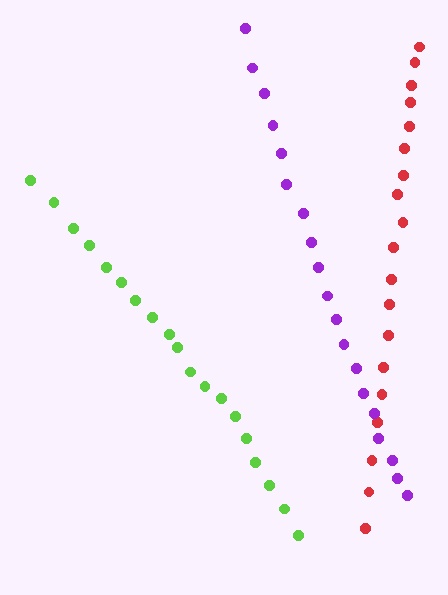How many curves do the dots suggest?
There are 3 distinct paths.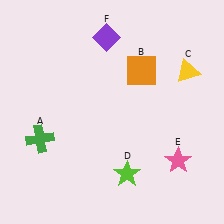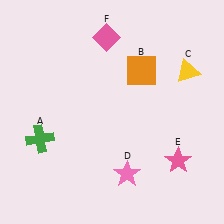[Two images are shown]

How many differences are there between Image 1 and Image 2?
There are 2 differences between the two images.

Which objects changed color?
D changed from lime to pink. F changed from purple to pink.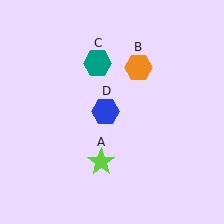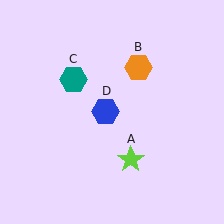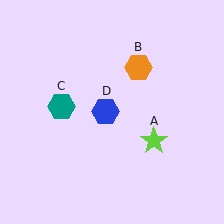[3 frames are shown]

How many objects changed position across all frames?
2 objects changed position: lime star (object A), teal hexagon (object C).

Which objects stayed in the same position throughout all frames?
Orange hexagon (object B) and blue hexagon (object D) remained stationary.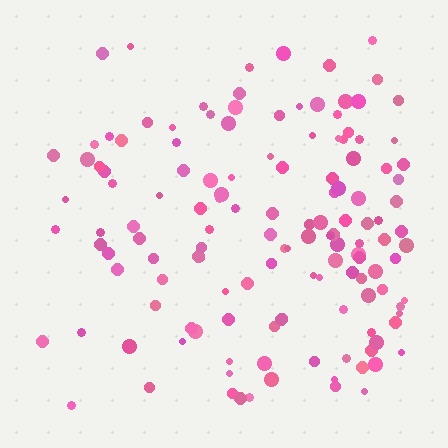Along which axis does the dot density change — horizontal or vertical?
Horizontal.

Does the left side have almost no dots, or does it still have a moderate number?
Still a moderate number, just noticeably fewer than the right.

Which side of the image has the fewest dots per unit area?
The left.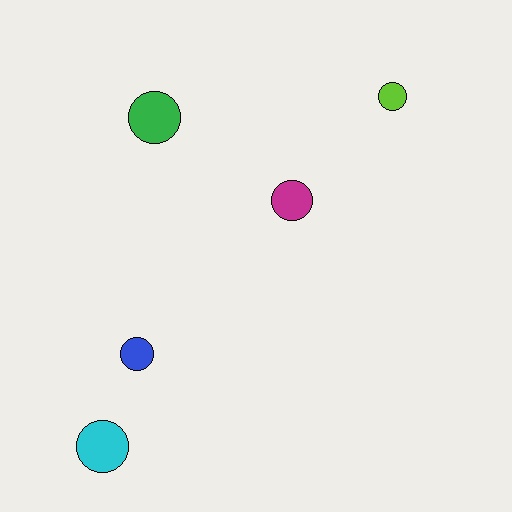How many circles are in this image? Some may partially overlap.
There are 5 circles.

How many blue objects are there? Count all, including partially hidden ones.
There is 1 blue object.